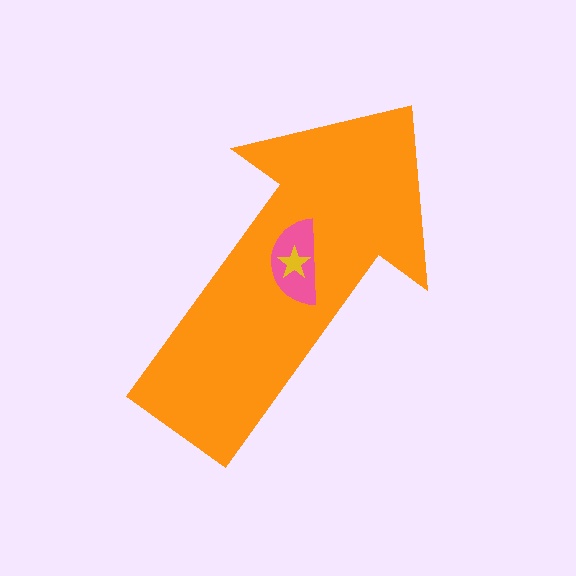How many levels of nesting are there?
3.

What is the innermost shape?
The yellow star.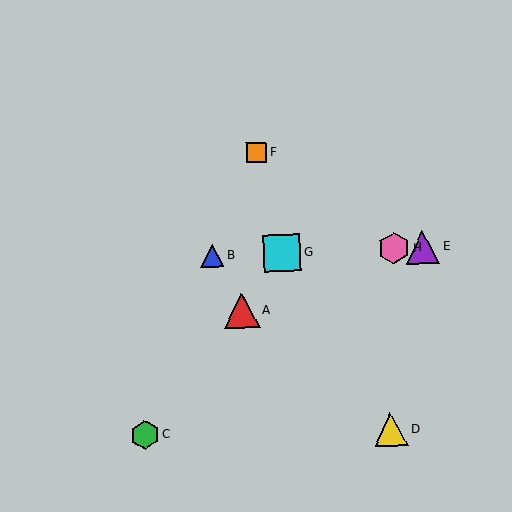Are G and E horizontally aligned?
Yes, both are at y≈253.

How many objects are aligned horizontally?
4 objects (B, E, G, H) are aligned horizontally.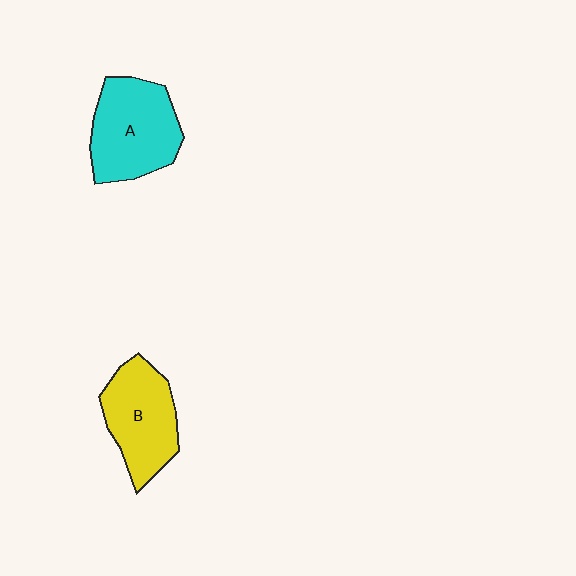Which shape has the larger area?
Shape A (cyan).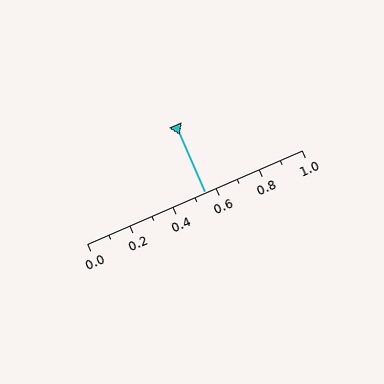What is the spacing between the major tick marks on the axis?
The major ticks are spaced 0.2 apart.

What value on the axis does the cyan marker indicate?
The marker indicates approximately 0.55.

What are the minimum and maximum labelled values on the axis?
The axis runs from 0.0 to 1.0.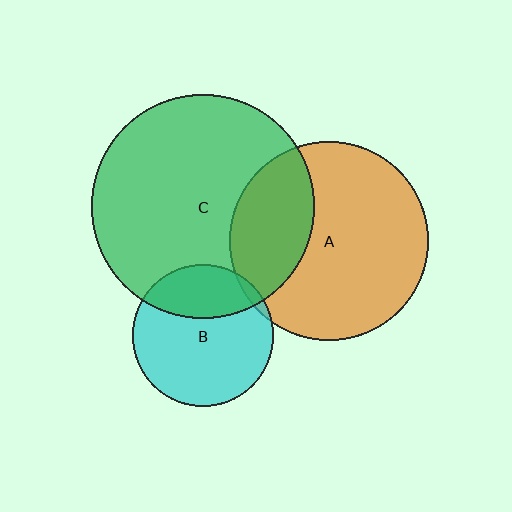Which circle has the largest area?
Circle C (green).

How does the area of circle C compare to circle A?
Approximately 1.3 times.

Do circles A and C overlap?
Yes.